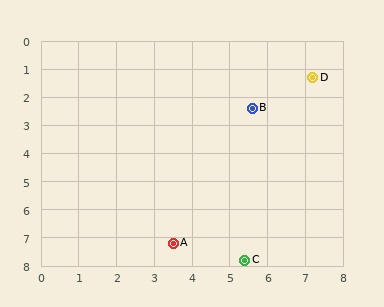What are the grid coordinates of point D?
Point D is at approximately (7.2, 1.3).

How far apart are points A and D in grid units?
Points A and D are about 7.0 grid units apart.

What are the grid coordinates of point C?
Point C is at approximately (5.4, 7.8).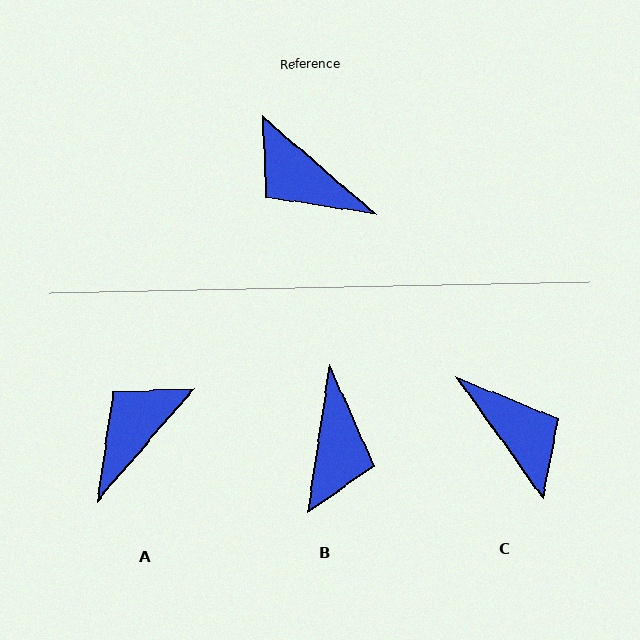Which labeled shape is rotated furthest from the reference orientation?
C, about 167 degrees away.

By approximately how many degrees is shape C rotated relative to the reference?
Approximately 167 degrees counter-clockwise.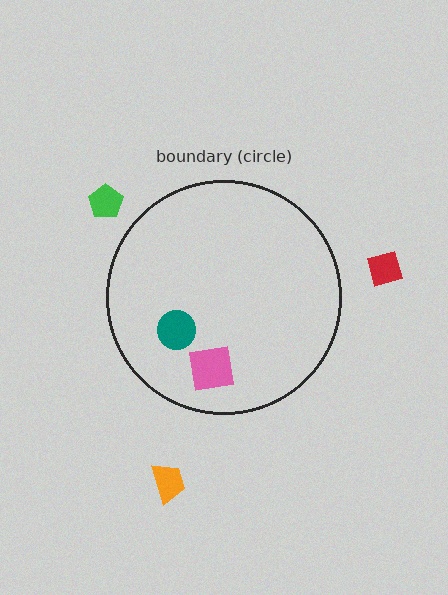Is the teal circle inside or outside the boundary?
Inside.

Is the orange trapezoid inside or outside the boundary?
Outside.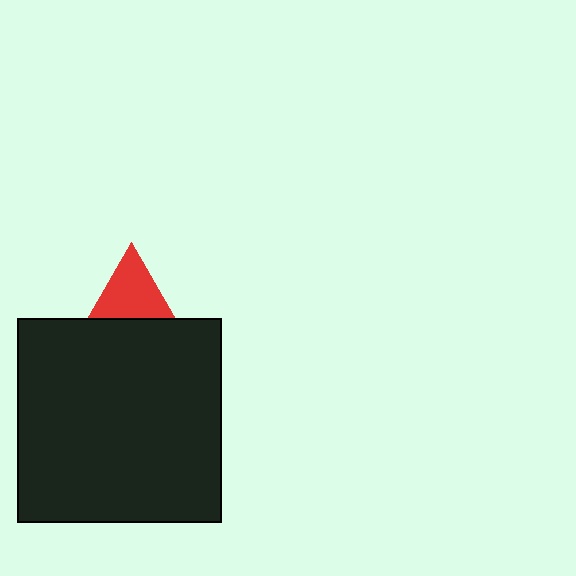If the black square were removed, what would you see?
You would see the complete red triangle.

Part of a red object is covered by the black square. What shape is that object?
It is a triangle.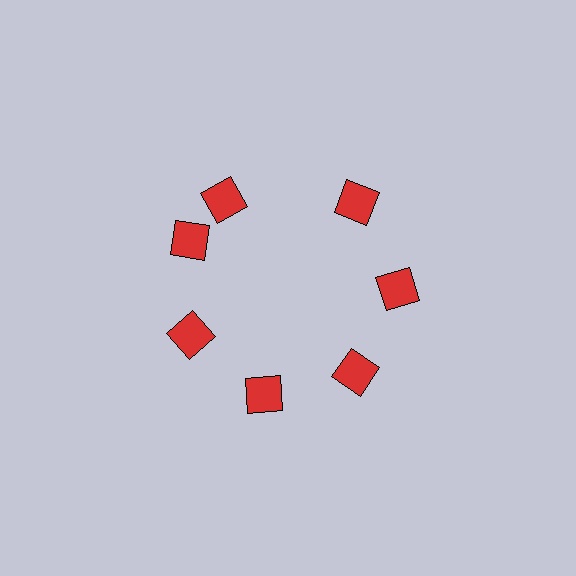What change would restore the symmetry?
The symmetry would be restored by rotating it back into even spacing with its neighbors so that all 7 diamonds sit at equal angles and equal distance from the center.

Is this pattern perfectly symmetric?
No. The 7 red diamonds are arranged in a ring, but one element near the 12 o'clock position is rotated out of alignment along the ring, breaking the 7-fold rotational symmetry.